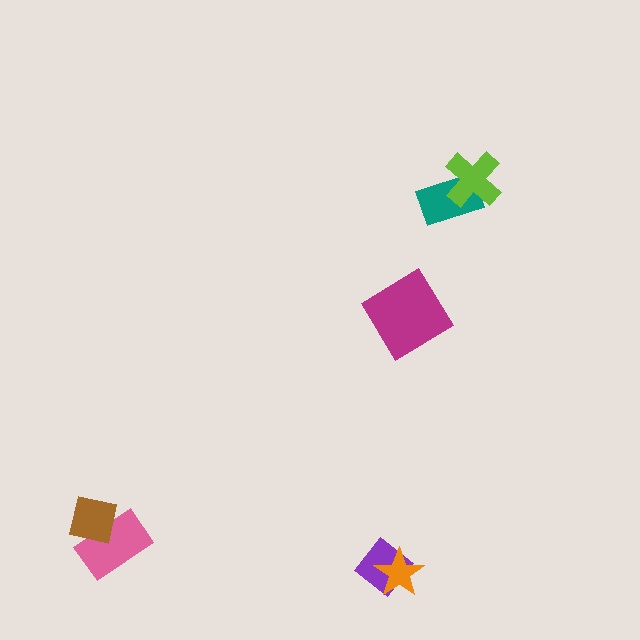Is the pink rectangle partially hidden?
Yes, it is partially covered by another shape.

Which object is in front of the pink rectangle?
The brown square is in front of the pink rectangle.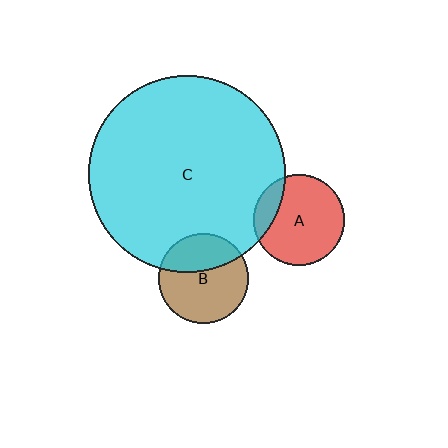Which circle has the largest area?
Circle C (cyan).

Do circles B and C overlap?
Yes.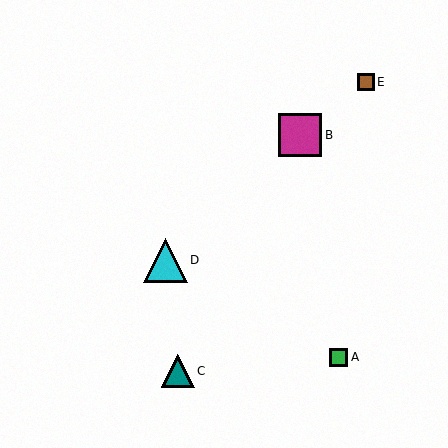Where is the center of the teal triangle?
The center of the teal triangle is at (178, 371).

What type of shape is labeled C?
Shape C is a teal triangle.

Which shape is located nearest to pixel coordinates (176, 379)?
The teal triangle (labeled C) at (178, 371) is nearest to that location.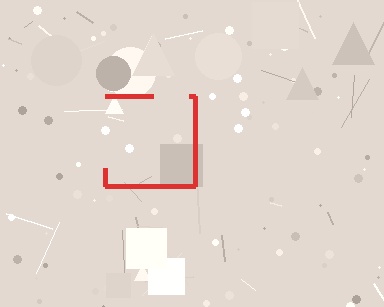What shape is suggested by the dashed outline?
The dashed outline suggests a square.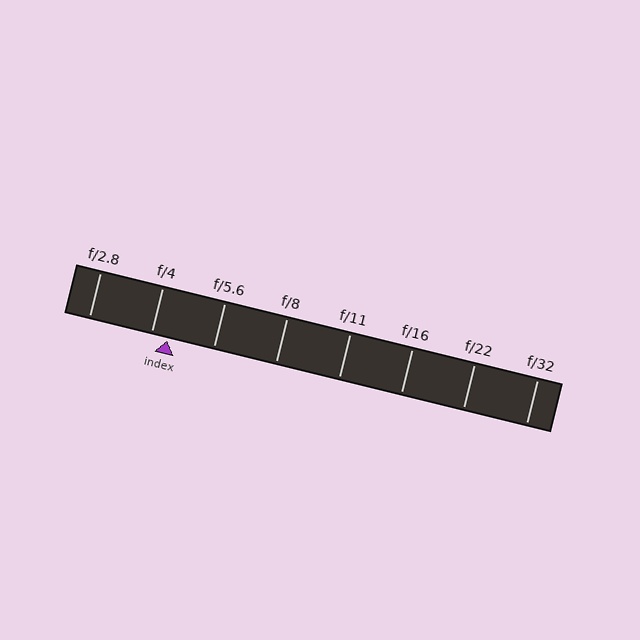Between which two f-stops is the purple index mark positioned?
The index mark is between f/4 and f/5.6.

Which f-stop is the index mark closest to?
The index mark is closest to f/4.